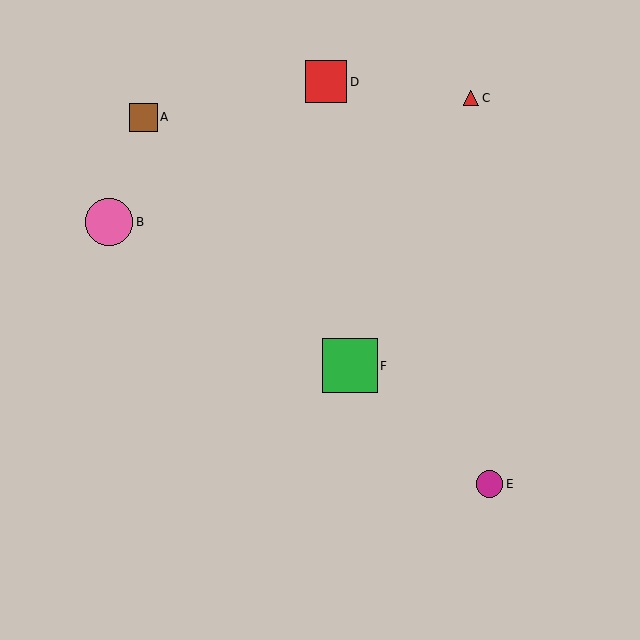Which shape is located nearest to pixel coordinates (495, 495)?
The magenta circle (labeled E) at (489, 484) is nearest to that location.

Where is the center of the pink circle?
The center of the pink circle is at (109, 222).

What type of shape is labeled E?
Shape E is a magenta circle.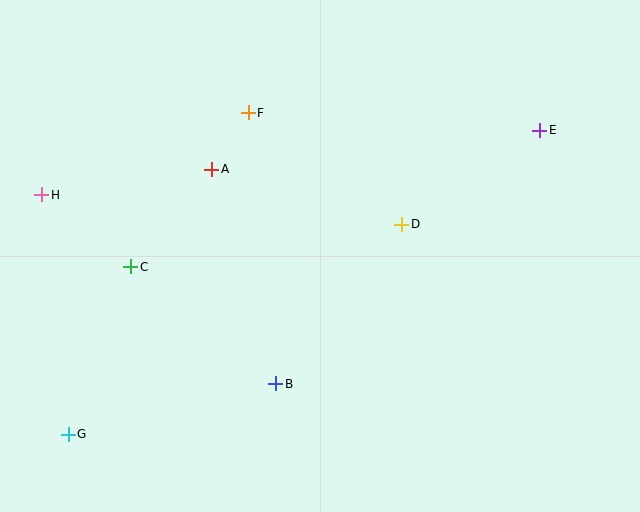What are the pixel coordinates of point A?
Point A is at (212, 169).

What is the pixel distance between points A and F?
The distance between A and F is 67 pixels.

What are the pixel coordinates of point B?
Point B is at (276, 384).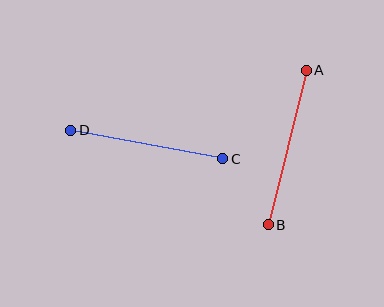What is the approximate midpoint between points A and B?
The midpoint is at approximately (287, 147) pixels.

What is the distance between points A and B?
The distance is approximately 159 pixels.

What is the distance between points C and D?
The distance is approximately 154 pixels.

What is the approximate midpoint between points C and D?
The midpoint is at approximately (147, 144) pixels.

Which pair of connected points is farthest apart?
Points A and B are farthest apart.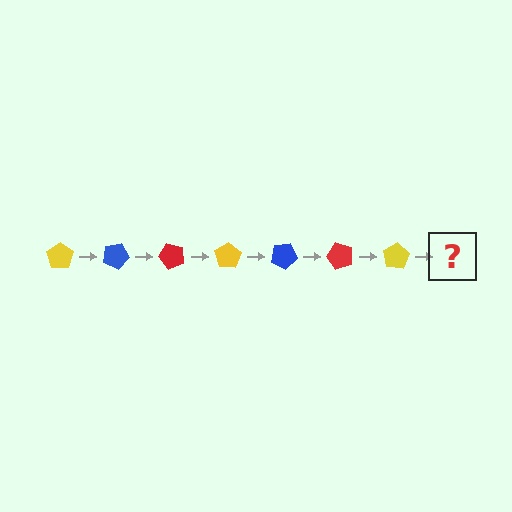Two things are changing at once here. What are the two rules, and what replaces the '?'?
The two rules are that it rotates 25 degrees each step and the color cycles through yellow, blue, and red. The '?' should be a blue pentagon, rotated 175 degrees from the start.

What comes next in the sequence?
The next element should be a blue pentagon, rotated 175 degrees from the start.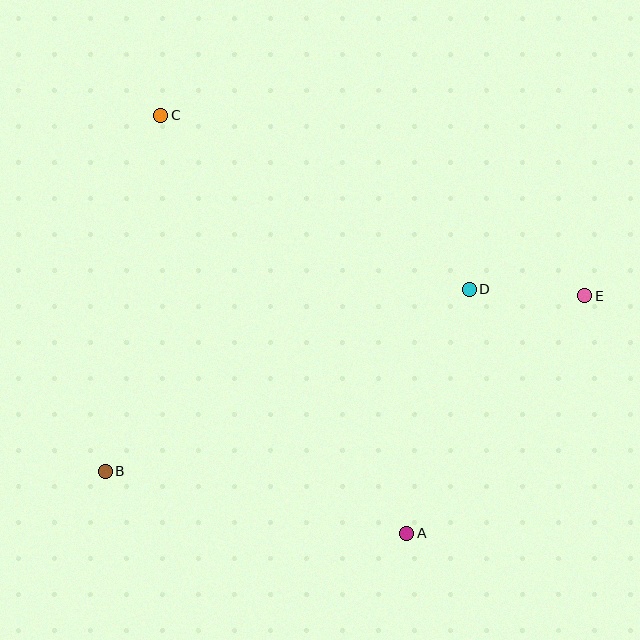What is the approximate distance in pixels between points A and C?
The distance between A and C is approximately 485 pixels.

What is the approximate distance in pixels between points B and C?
The distance between B and C is approximately 360 pixels.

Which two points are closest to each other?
Points D and E are closest to each other.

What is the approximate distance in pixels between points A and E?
The distance between A and E is approximately 297 pixels.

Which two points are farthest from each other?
Points B and E are farthest from each other.